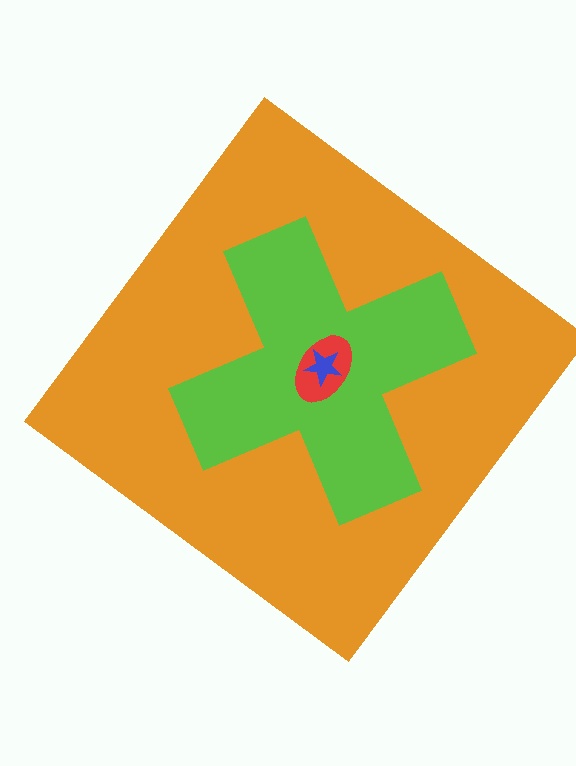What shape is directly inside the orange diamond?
The lime cross.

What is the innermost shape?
The blue star.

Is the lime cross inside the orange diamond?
Yes.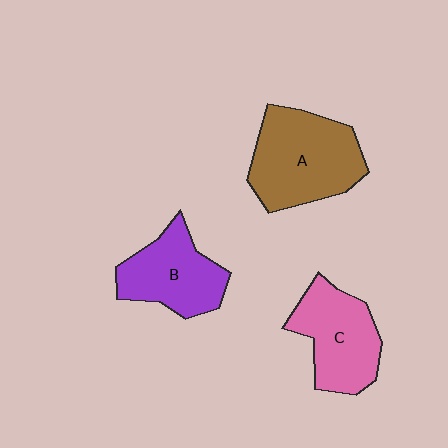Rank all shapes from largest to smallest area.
From largest to smallest: A (brown), C (pink), B (purple).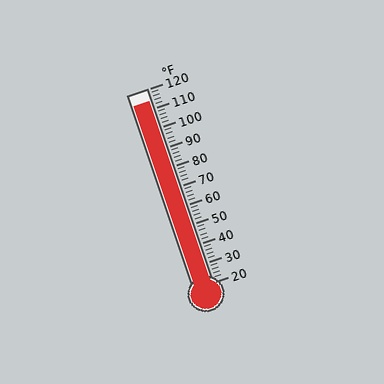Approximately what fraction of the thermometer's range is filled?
The thermometer is filled to approximately 95% of its range.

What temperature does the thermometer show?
The thermometer shows approximately 114°F.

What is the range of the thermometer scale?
The thermometer scale ranges from 20°F to 120°F.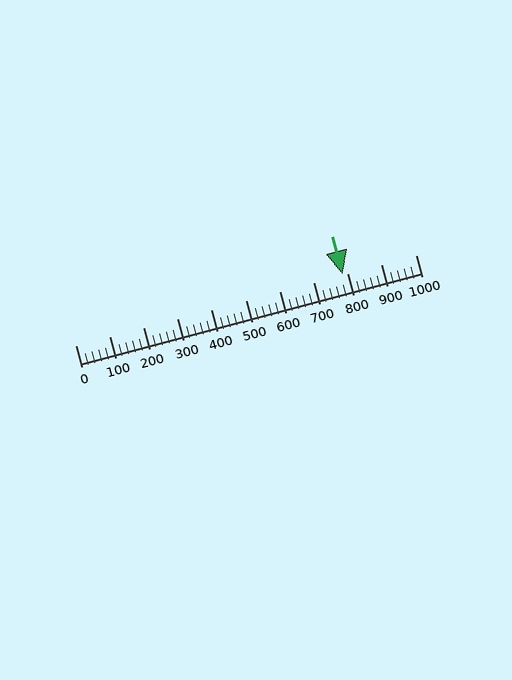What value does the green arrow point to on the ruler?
The green arrow points to approximately 786.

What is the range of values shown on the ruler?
The ruler shows values from 0 to 1000.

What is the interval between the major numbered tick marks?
The major tick marks are spaced 100 units apart.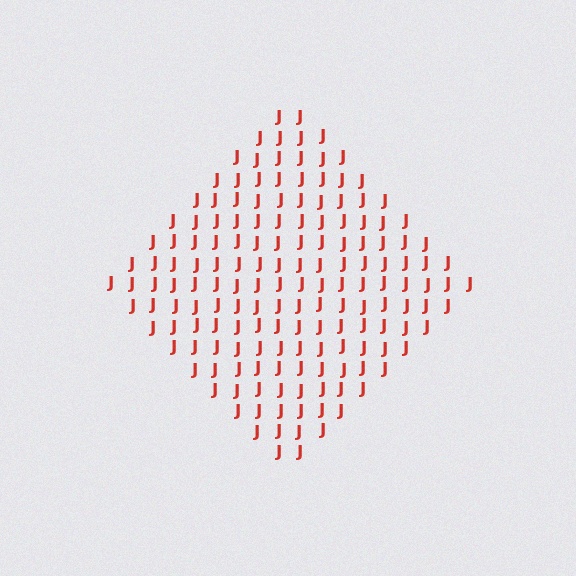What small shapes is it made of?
It is made of small letter J's.